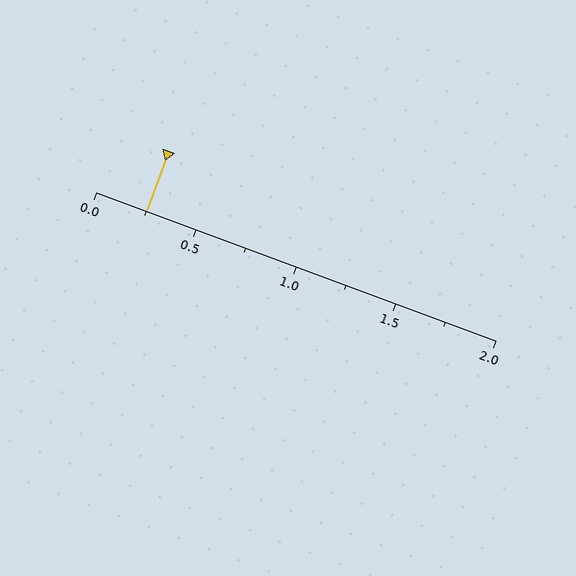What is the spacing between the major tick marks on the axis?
The major ticks are spaced 0.5 apart.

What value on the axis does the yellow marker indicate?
The marker indicates approximately 0.25.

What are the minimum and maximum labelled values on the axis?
The axis runs from 0.0 to 2.0.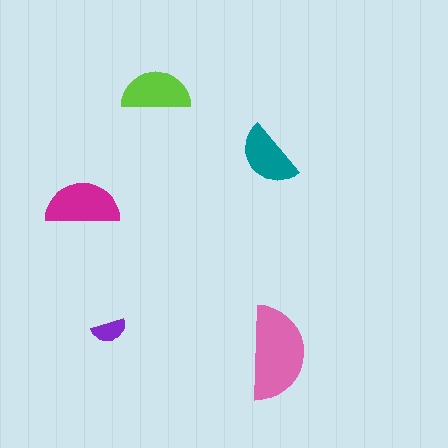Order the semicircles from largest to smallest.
the pink one, the magenta one, the lime one, the teal one, the purple one.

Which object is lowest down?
The pink semicircle is bottommost.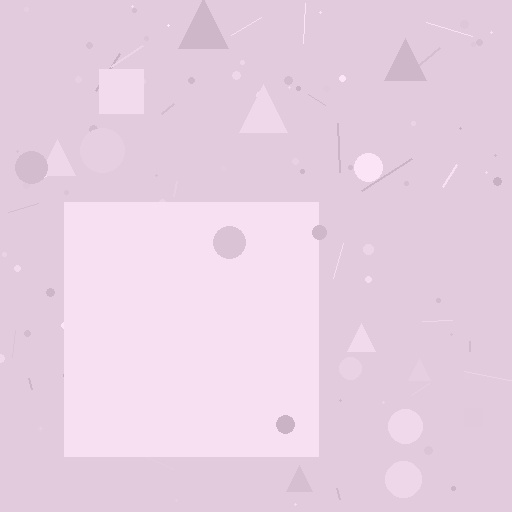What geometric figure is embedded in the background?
A square is embedded in the background.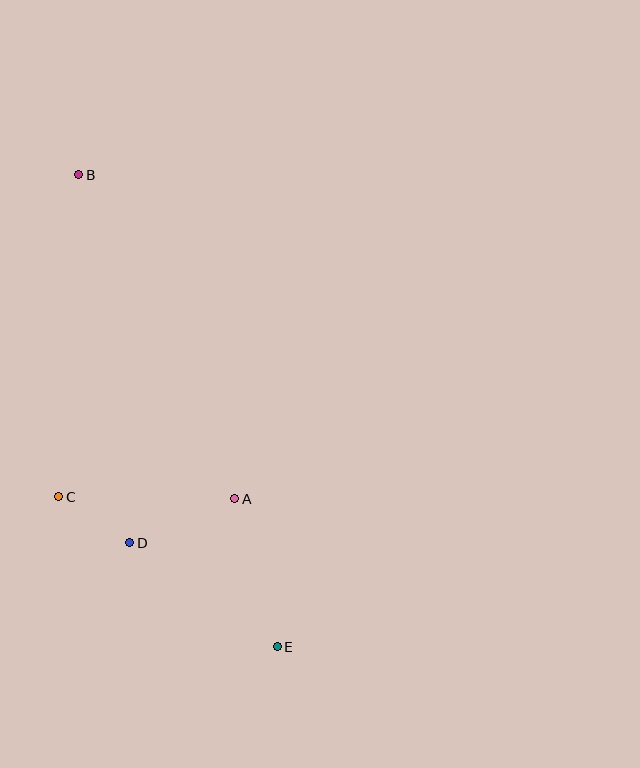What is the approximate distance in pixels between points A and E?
The distance between A and E is approximately 154 pixels.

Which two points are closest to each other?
Points C and D are closest to each other.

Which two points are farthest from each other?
Points B and E are farthest from each other.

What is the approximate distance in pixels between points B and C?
The distance between B and C is approximately 323 pixels.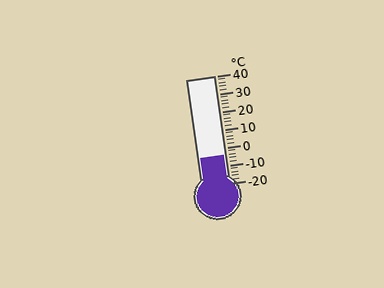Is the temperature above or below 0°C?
The temperature is below 0°C.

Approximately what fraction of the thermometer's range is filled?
The thermometer is filled to approximately 25% of its range.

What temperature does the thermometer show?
The thermometer shows approximately -4°C.